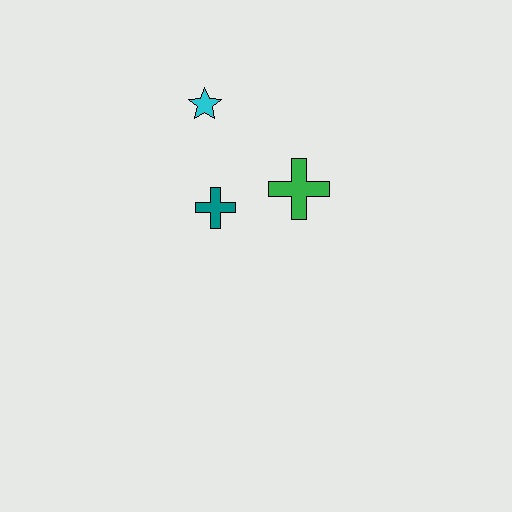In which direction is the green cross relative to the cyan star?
The green cross is to the right of the cyan star.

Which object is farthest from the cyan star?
The green cross is farthest from the cyan star.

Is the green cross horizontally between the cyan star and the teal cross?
No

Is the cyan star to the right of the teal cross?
No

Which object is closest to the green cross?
The teal cross is closest to the green cross.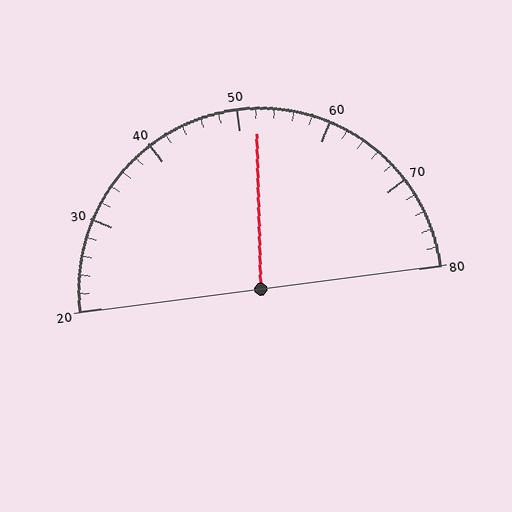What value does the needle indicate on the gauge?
The needle indicates approximately 52.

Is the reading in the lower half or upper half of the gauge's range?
The reading is in the upper half of the range (20 to 80).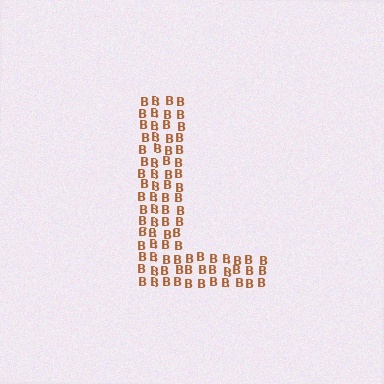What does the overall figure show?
The overall figure shows the letter L.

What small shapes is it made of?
It is made of small letter B's.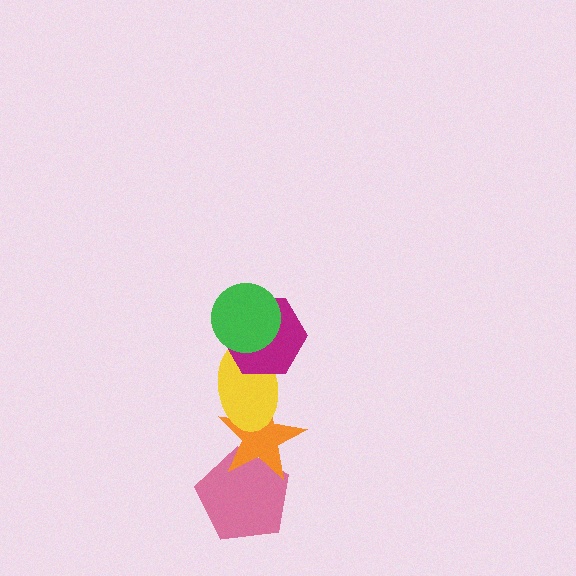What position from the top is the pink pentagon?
The pink pentagon is 5th from the top.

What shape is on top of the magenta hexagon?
The green circle is on top of the magenta hexagon.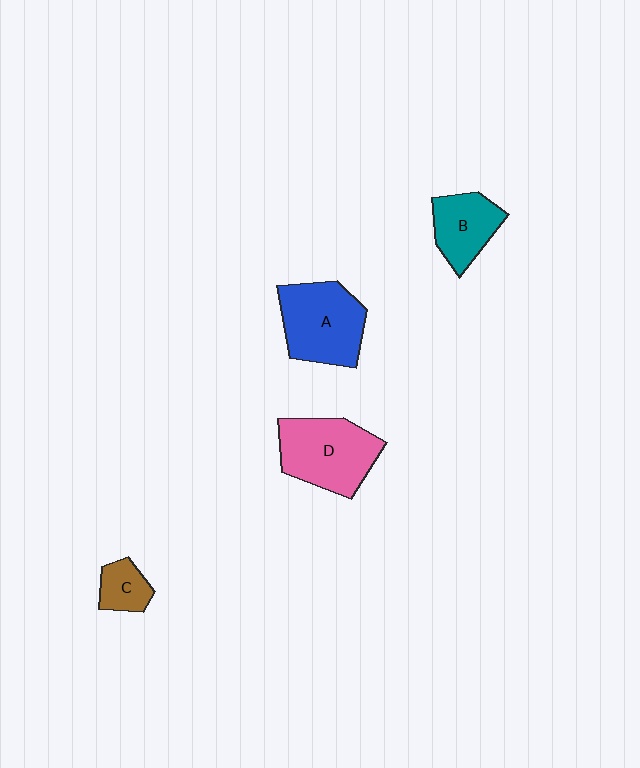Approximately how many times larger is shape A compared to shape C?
Approximately 2.7 times.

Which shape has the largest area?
Shape D (pink).